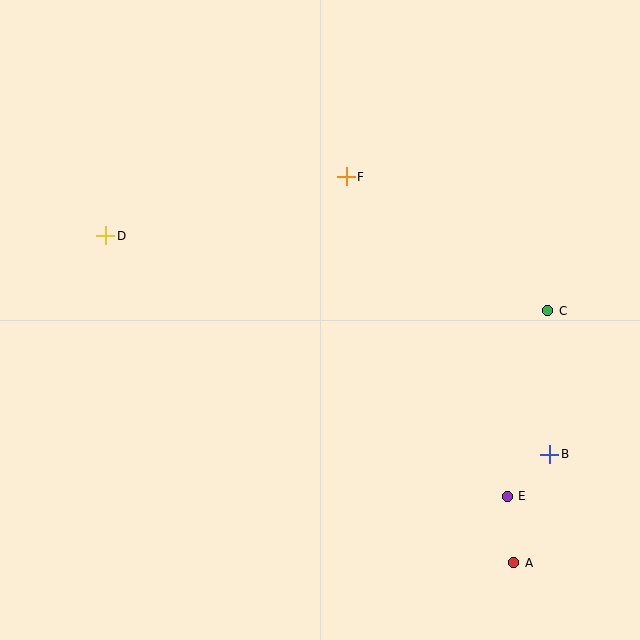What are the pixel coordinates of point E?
Point E is at (507, 496).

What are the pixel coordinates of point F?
Point F is at (346, 177).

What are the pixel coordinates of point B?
Point B is at (550, 454).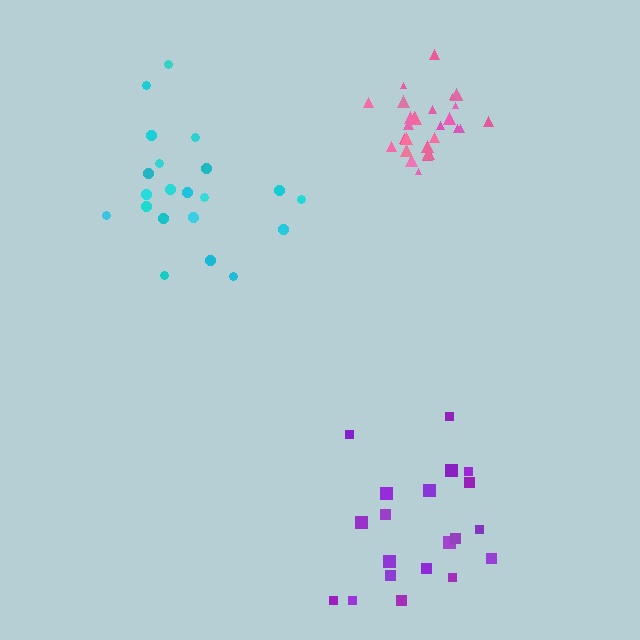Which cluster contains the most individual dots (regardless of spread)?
Pink (28).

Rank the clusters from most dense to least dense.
pink, cyan, purple.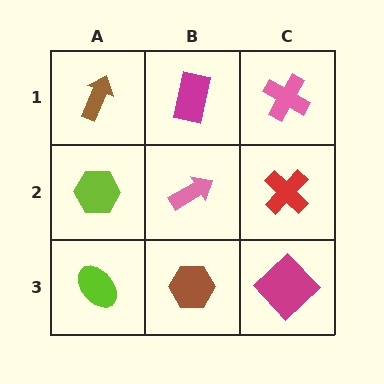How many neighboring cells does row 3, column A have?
2.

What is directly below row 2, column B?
A brown hexagon.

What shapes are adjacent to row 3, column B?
A pink arrow (row 2, column B), a lime ellipse (row 3, column A), a magenta diamond (row 3, column C).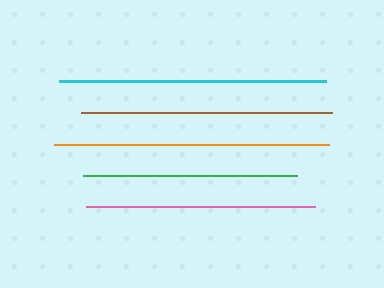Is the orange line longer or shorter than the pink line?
The orange line is longer than the pink line.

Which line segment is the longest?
The orange line is the longest at approximately 274 pixels.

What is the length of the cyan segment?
The cyan segment is approximately 267 pixels long.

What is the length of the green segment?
The green segment is approximately 214 pixels long.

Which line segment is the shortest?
The green line is the shortest at approximately 214 pixels.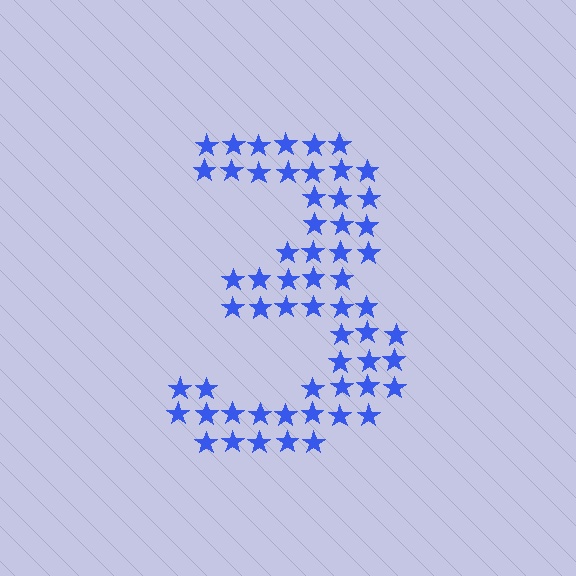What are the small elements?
The small elements are stars.